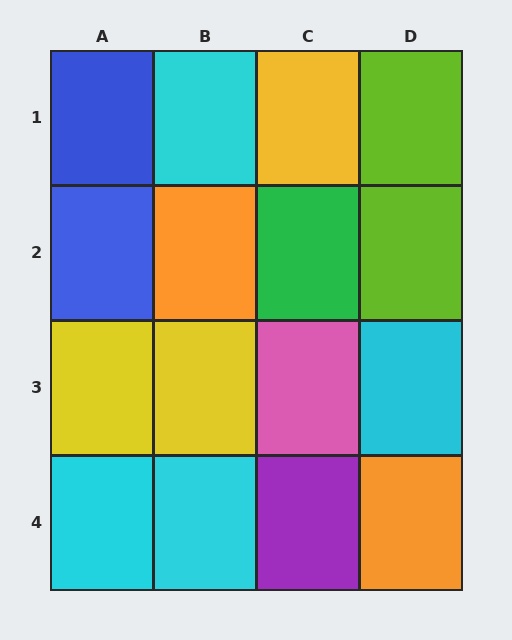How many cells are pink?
1 cell is pink.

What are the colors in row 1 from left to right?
Blue, cyan, yellow, lime.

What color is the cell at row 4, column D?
Orange.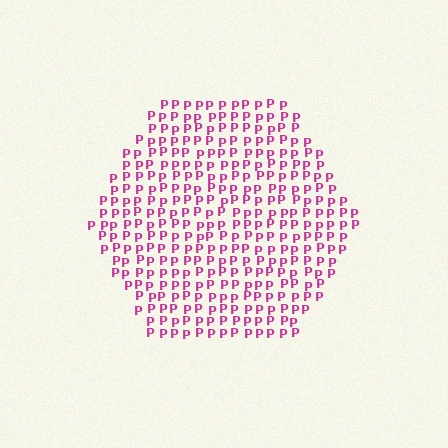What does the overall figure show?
The overall figure shows a hexagon.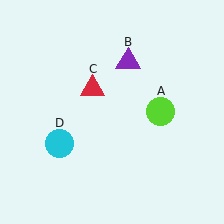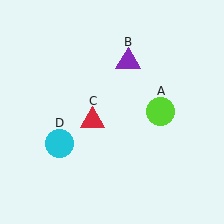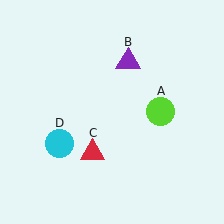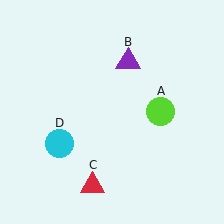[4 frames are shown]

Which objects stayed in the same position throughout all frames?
Lime circle (object A) and purple triangle (object B) and cyan circle (object D) remained stationary.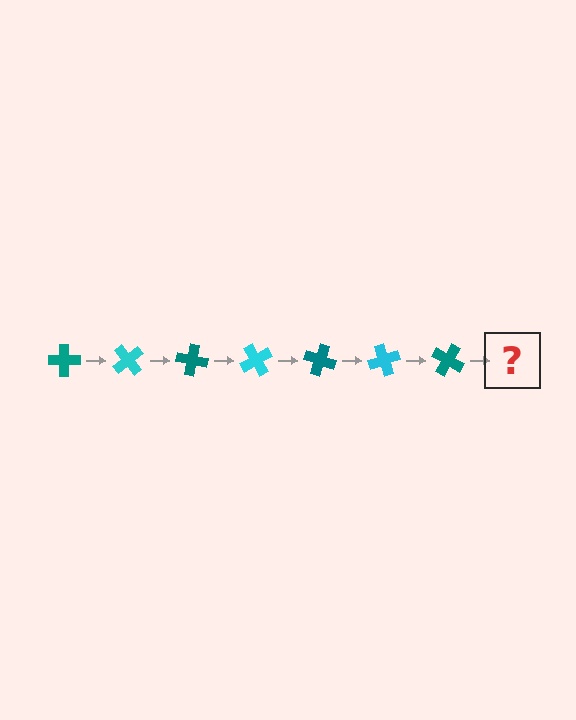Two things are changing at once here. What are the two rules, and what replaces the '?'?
The two rules are that it rotates 50 degrees each step and the color cycles through teal and cyan. The '?' should be a cyan cross, rotated 350 degrees from the start.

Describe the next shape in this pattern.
It should be a cyan cross, rotated 350 degrees from the start.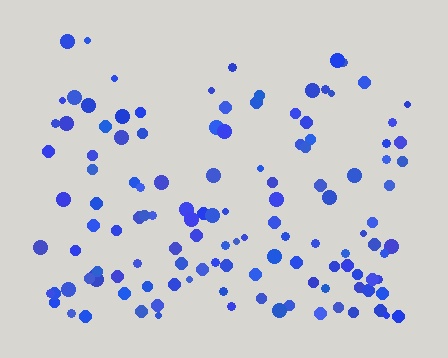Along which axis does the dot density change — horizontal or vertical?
Vertical.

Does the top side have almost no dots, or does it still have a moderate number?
Still a moderate number, just noticeably fewer than the bottom.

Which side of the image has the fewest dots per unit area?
The top.